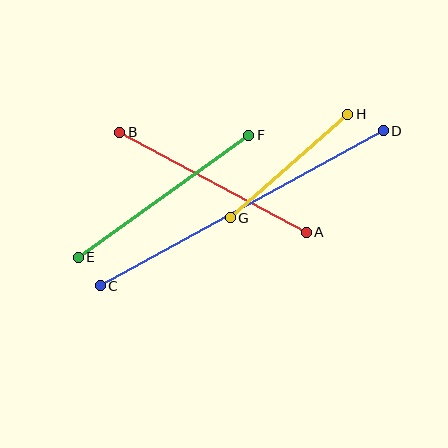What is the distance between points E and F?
The distance is approximately 209 pixels.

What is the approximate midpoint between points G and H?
The midpoint is at approximately (289, 166) pixels.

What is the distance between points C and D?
The distance is approximately 323 pixels.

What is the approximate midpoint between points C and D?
The midpoint is at approximately (242, 208) pixels.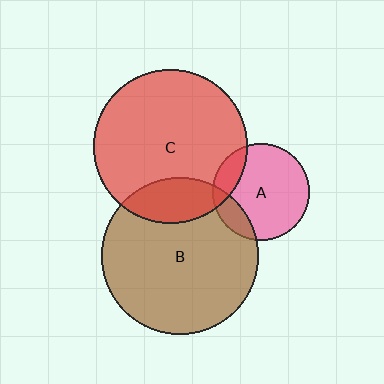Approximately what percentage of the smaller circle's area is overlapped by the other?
Approximately 20%.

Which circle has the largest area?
Circle B (brown).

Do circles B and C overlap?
Yes.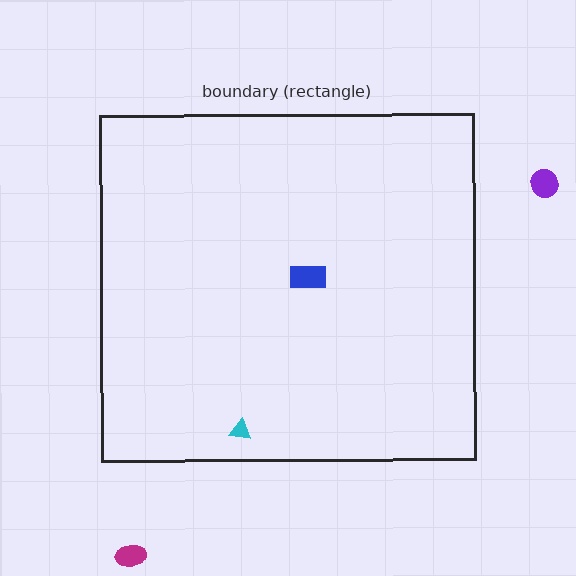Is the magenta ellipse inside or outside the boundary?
Outside.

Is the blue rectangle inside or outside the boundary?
Inside.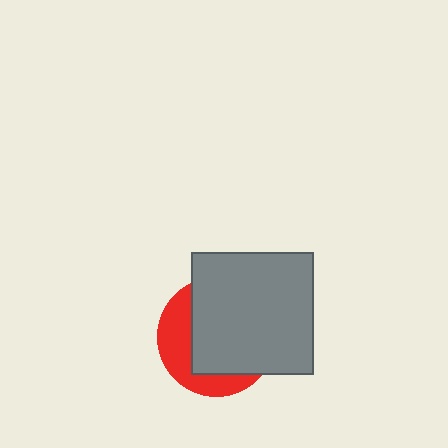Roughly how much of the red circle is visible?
A small part of it is visible (roughly 35%).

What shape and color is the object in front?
The object in front is a gray square.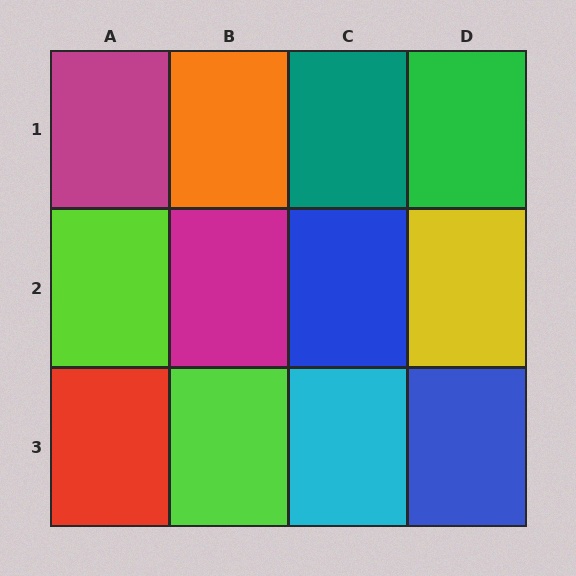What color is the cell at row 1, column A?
Magenta.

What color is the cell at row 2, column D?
Yellow.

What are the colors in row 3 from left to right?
Red, lime, cyan, blue.